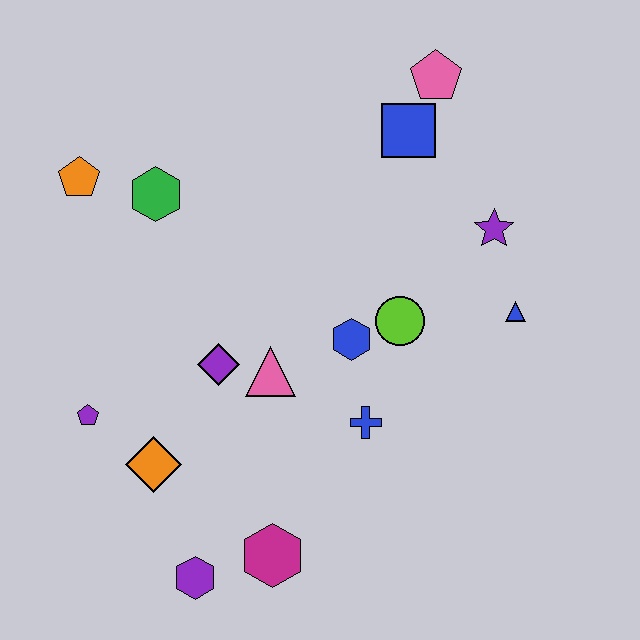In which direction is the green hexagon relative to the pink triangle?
The green hexagon is above the pink triangle.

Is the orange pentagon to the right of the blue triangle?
No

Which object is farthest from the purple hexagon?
The pink pentagon is farthest from the purple hexagon.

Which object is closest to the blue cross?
The blue hexagon is closest to the blue cross.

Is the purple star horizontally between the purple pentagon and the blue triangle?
Yes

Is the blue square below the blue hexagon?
No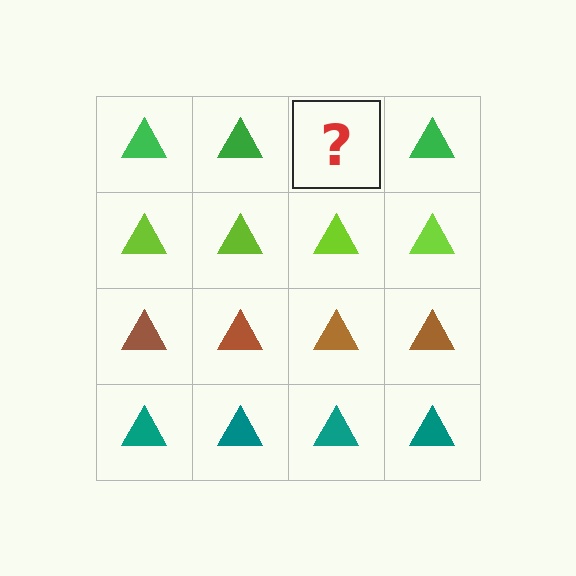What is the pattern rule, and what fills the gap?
The rule is that each row has a consistent color. The gap should be filled with a green triangle.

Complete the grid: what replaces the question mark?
The question mark should be replaced with a green triangle.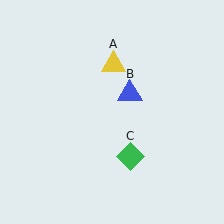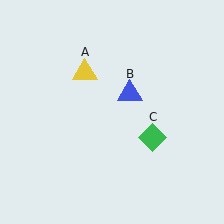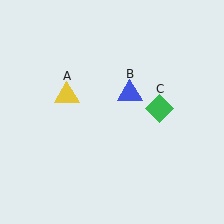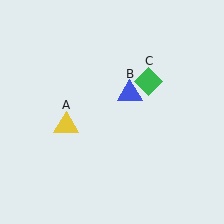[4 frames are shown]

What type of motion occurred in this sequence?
The yellow triangle (object A), green diamond (object C) rotated counterclockwise around the center of the scene.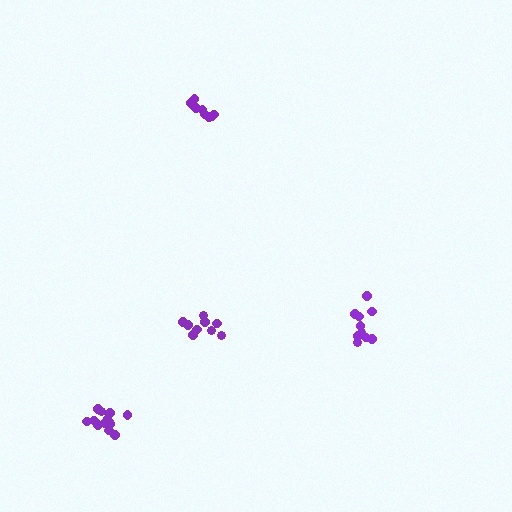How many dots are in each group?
Group 1: 9 dots, Group 2: 14 dots, Group 3: 10 dots, Group 4: 10 dots (43 total).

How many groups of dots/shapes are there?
There are 4 groups.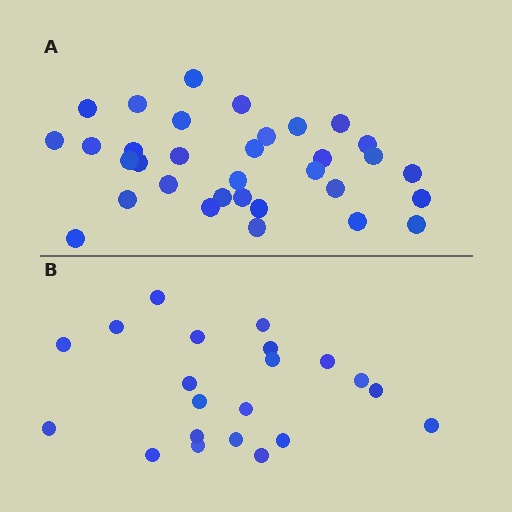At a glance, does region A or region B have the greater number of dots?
Region A (the top region) has more dots.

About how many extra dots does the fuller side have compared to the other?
Region A has roughly 12 or so more dots than region B.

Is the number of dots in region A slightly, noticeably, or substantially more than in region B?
Region A has substantially more. The ratio is roughly 1.6 to 1.